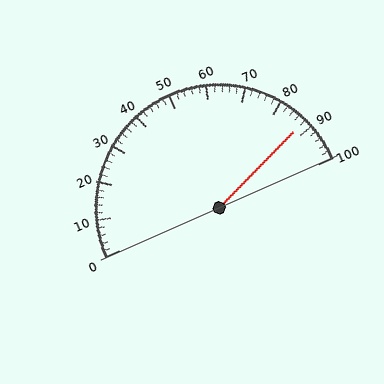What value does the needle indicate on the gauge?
The needle indicates approximately 88.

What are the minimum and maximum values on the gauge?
The gauge ranges from 0 to 100.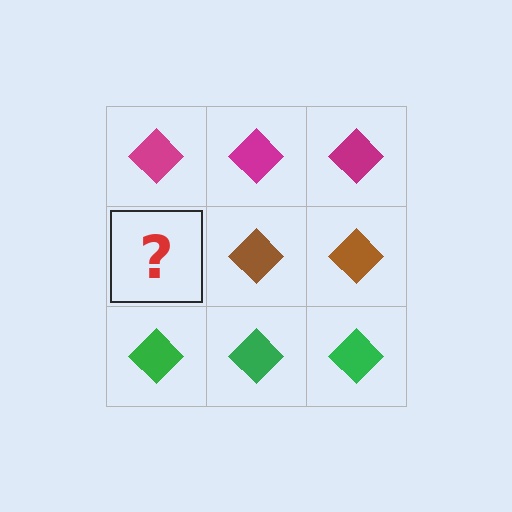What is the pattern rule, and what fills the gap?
The rule is that each row has a consistent color. The gap should be filled with a brown diamond.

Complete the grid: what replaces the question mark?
The question mark should be replaced with a brown diamond.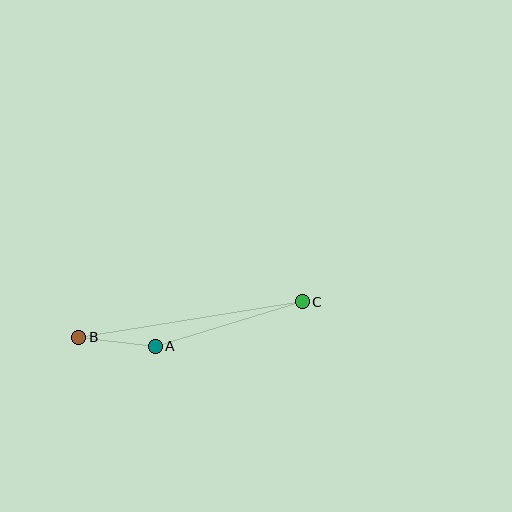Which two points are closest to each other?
Points A and B are closest to each other.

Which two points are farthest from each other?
Points B and C are farthest from each other.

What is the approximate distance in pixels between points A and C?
The distance between A and C is approximately 153 pixels.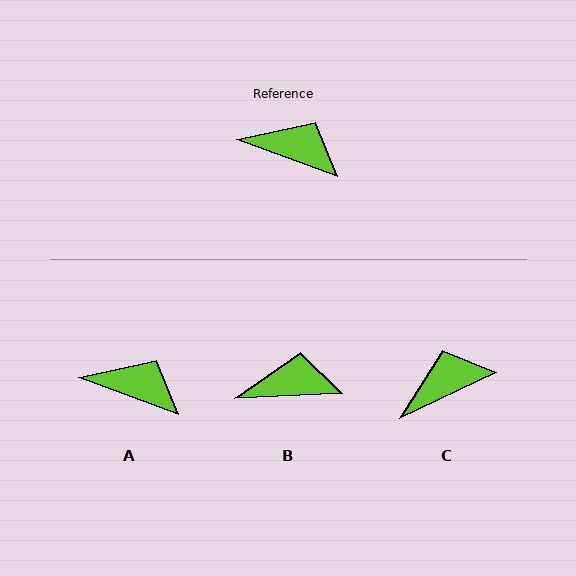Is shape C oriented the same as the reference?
No, it is off by about 46 degrees.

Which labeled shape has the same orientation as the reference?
A.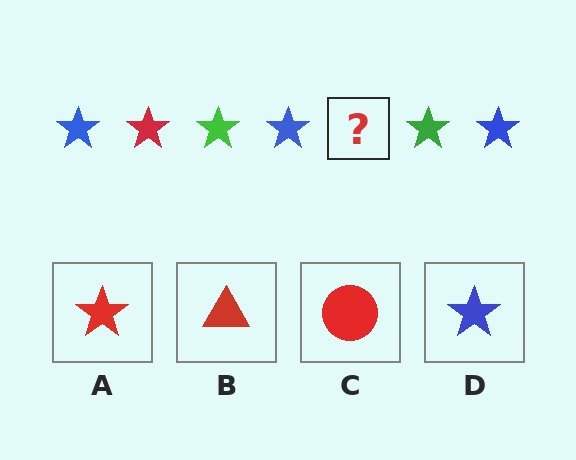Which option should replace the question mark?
Option A.